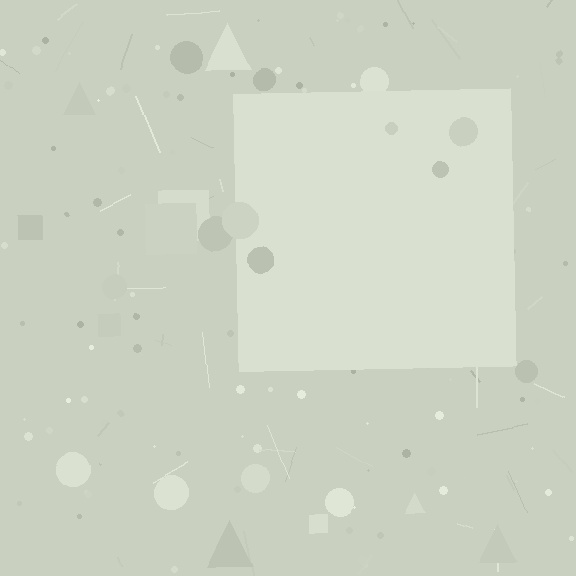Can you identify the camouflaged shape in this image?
The camouflaged shape is a square.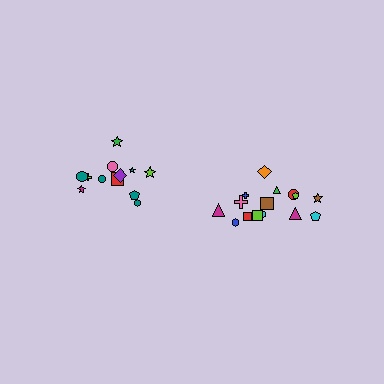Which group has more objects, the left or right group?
The right group.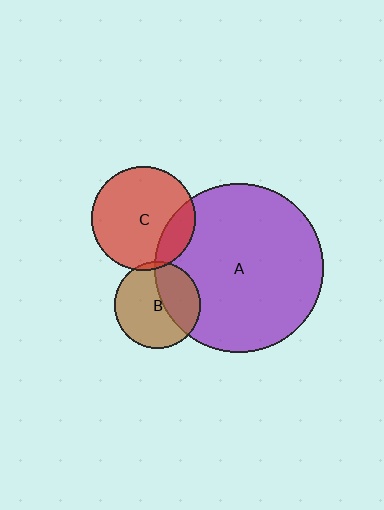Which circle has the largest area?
Circle A (purple).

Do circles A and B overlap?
Yes.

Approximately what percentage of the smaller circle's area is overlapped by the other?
Approximately 40%.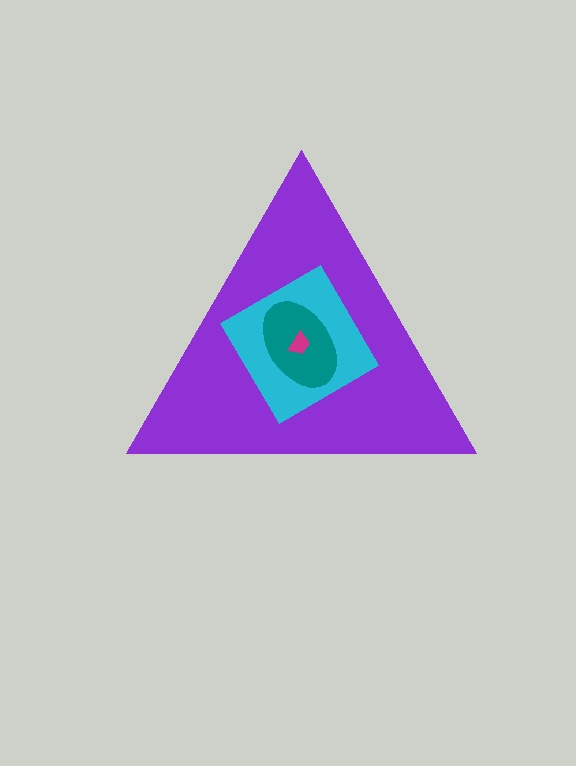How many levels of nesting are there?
4.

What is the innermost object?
The magenta trapezoid.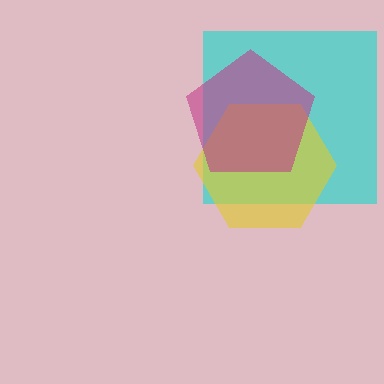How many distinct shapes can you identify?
There are 3 distinct shapes: a cyan square, a yellow hexagon, a magenta pentagon.